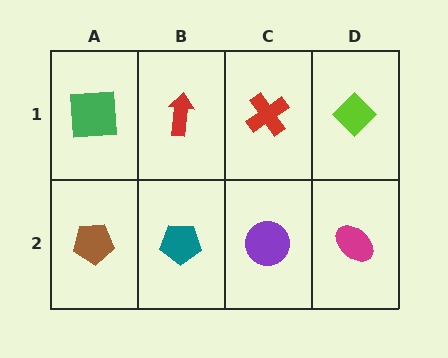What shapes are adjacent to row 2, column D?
A lime diamond (row 1, column D), a purple circle (row 2, column C).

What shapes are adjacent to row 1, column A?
A brown pentagon (row 2, column A), a red arrow (row 1, column B).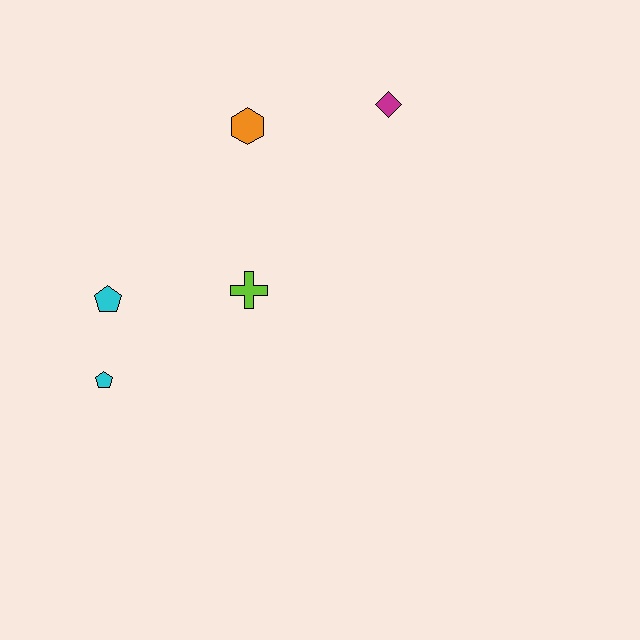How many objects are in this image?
There are 5 objects.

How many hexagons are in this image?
There is 1 hexagon.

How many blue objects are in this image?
There are no blue objects.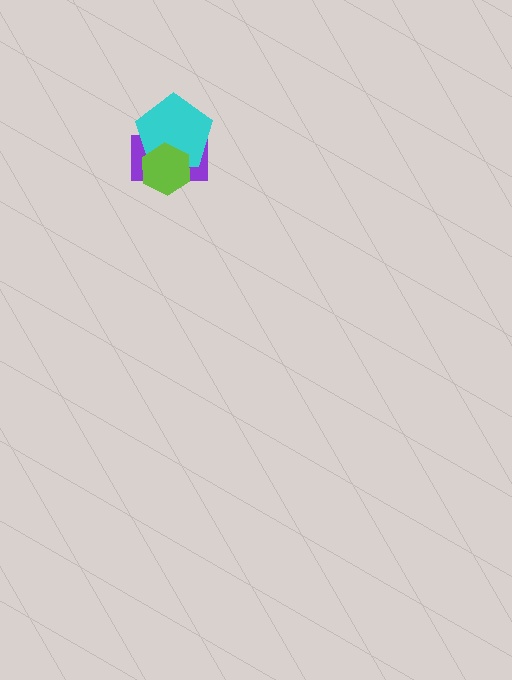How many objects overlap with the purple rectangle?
2 objects overlap with the purple rectangle.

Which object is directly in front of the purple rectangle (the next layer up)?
The cyan pentagon is directly in front of the purple rectangle.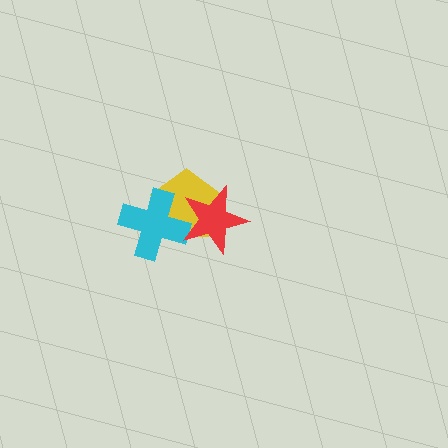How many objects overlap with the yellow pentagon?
2 objects overlap with the yellow pentagon.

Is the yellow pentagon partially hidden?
Yes, it is partially covered by another shape.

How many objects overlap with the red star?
2 objects overlap with the red star.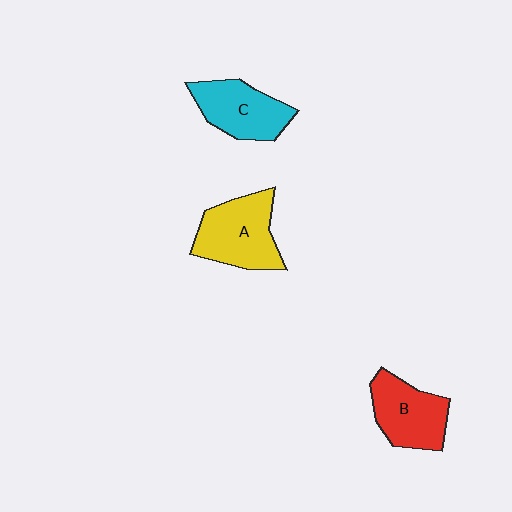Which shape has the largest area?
Shape A (yellow).